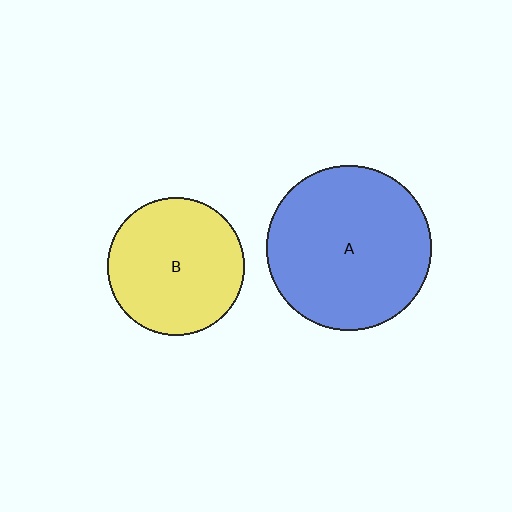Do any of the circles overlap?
No, none of the circles overlap.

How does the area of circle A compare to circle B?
Approximately 1.4 times.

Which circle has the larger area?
Circle A (blue).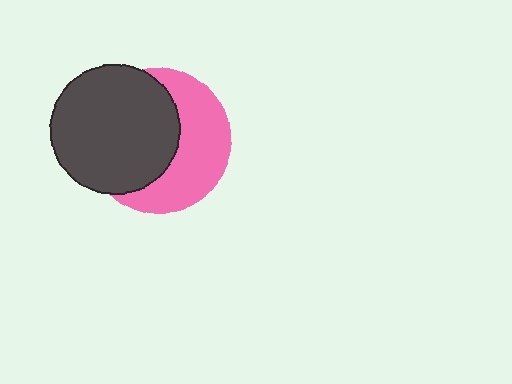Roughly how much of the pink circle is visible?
About half of it is visible (roughly 47%).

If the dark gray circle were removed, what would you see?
You would see the complete pink circle.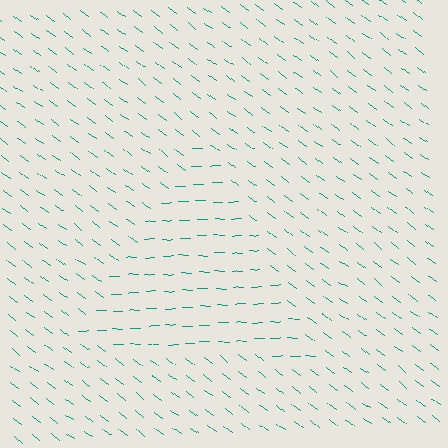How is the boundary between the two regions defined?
The boundary is defined purely by a change in line orientation (approximately 35 degrees difference). All lines are the same color and thickness.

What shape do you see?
I see a triangle.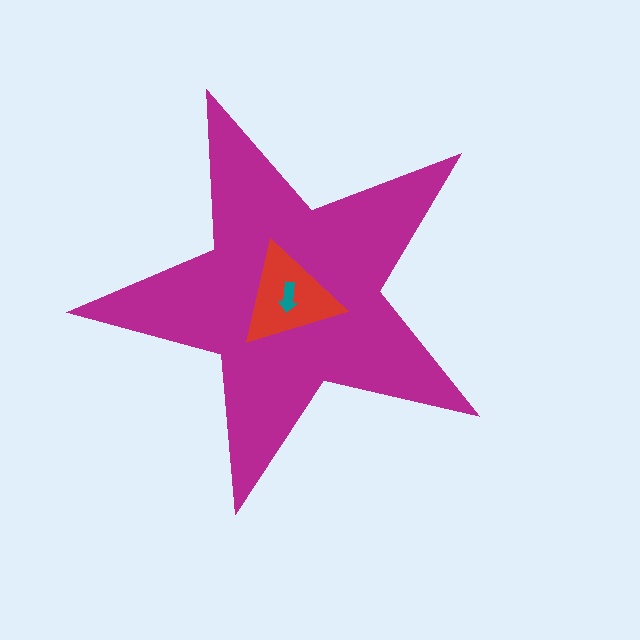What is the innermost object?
The teal arrow.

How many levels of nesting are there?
3.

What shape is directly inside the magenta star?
The red triangle.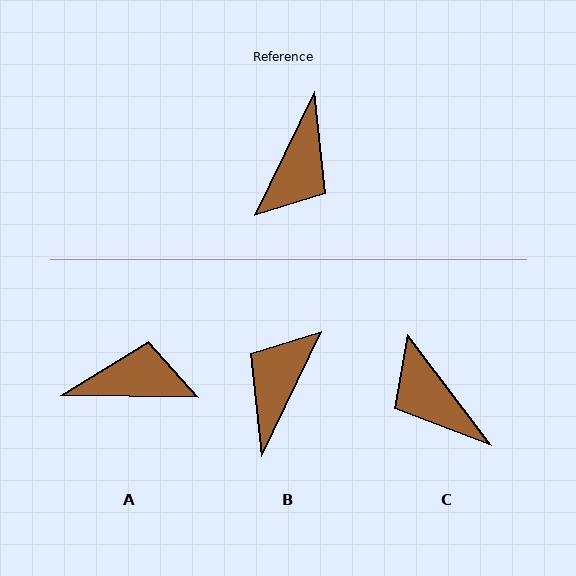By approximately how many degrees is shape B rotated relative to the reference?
Approximately 180 degrees clockwise.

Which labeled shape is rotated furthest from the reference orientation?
B, about 180 degrees away.